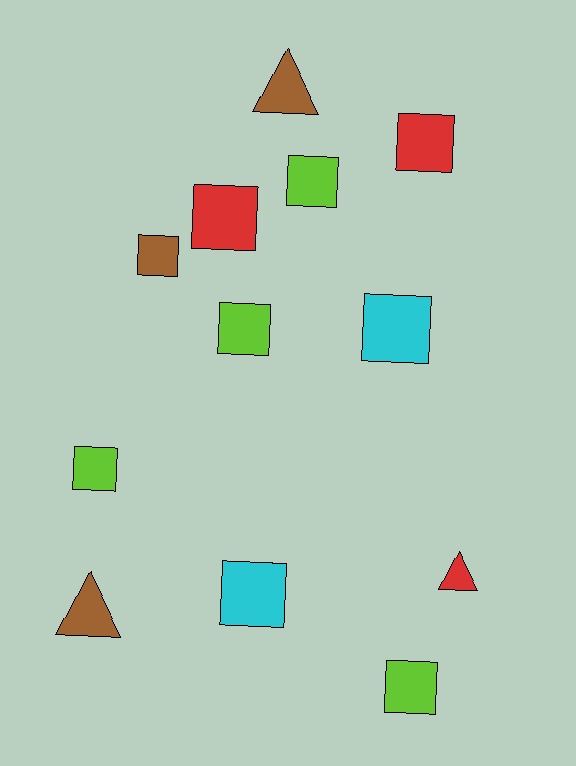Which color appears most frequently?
Lime, with 4 objects.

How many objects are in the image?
There are 12 objects.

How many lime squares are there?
There are 4 lime squares.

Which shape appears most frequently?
Square, with 9 objects.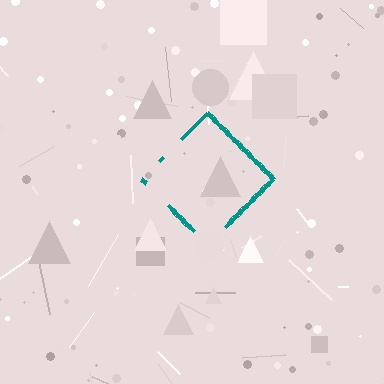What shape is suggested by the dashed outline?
The dashed outline suggests a diamond.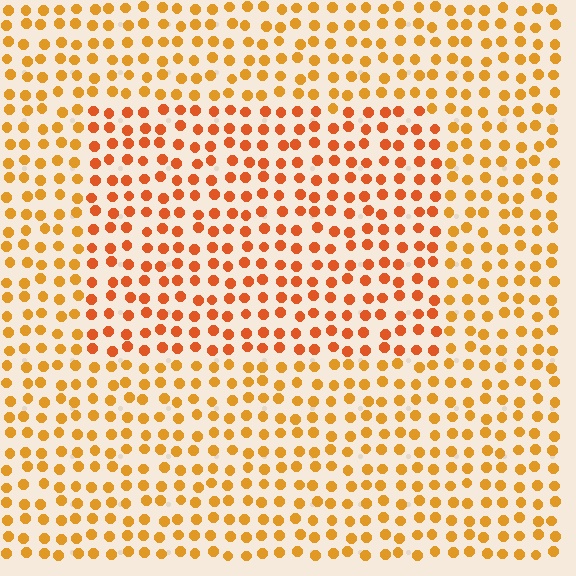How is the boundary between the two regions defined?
The boundary is defined purely by a slight shift in hue (about 21 degrees). Spacing, size, and orientation are identical on both sides.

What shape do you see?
I see a rectangle.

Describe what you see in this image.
The image is filled with small orange elements in a uniform arrangement. A rectangle-shaped region is visible where the elements are tinted to a slightly different hue, forming a subtle color boundary.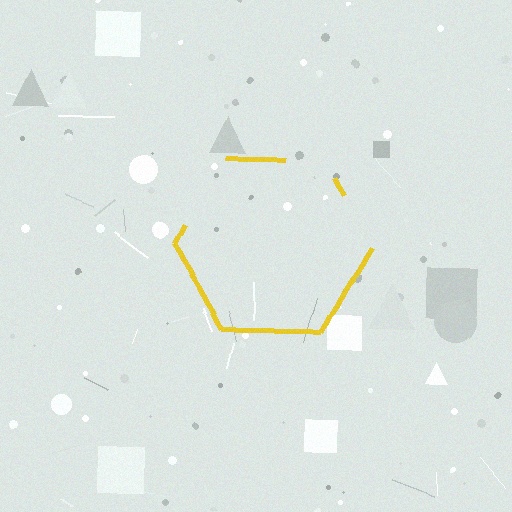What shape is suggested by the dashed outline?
The dashed outline suggests a hexagon.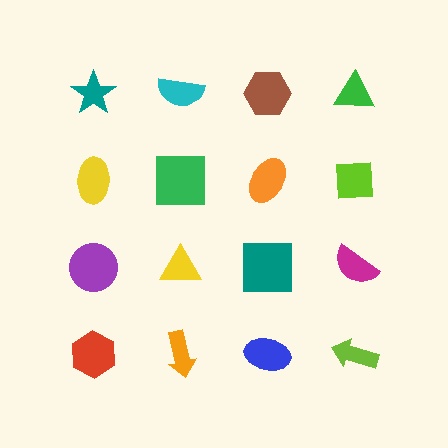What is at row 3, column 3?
A teal square.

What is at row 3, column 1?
A purple circle.